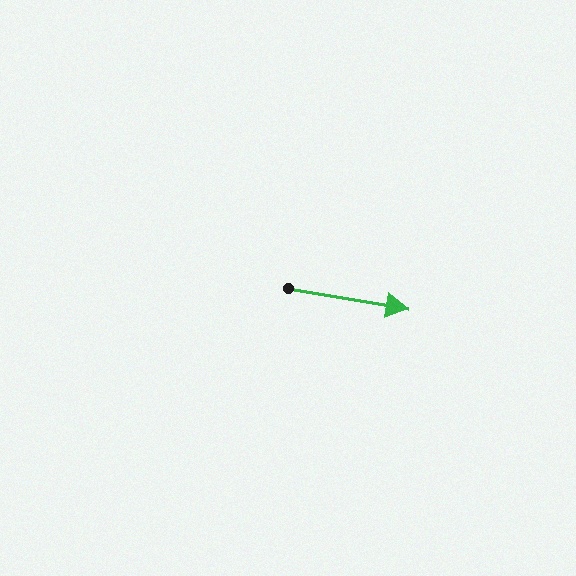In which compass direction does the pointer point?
East.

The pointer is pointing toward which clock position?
Roughly 3 o'clock.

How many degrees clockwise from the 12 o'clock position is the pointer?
Approximately 100 degrees.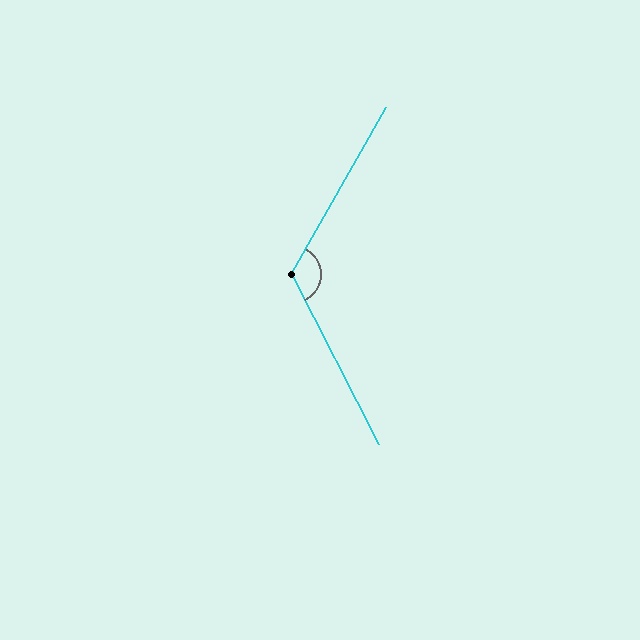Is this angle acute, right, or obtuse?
It is obtuse.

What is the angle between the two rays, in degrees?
Approximately 123 degrees.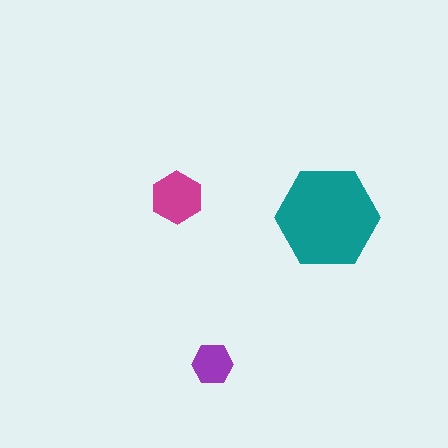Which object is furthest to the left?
The magenta hexagon is leftmost.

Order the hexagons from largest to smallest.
the teal one, the magenta one, the purple one.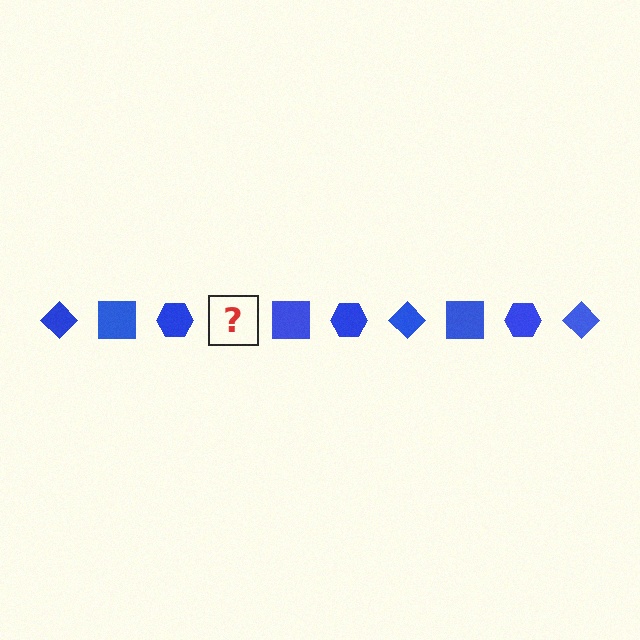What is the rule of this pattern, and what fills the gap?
The rule is that the pattern cycles through diamond, square, hexagon shapes in blue. The gap should be filled with a blue diamond.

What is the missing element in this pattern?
The missing element is a blue diamond.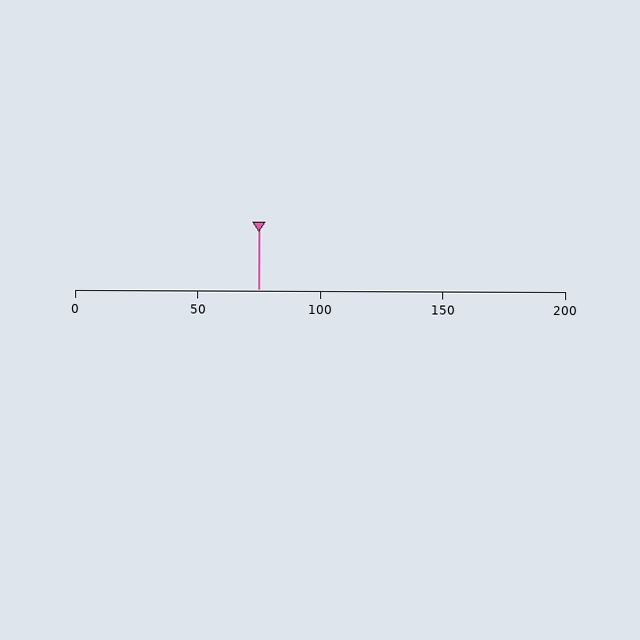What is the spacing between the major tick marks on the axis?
The major ticks are spaced 50 apart.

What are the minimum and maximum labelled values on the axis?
The axis runs from 0 to 200.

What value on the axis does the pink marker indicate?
The marker indicates approximately 75.